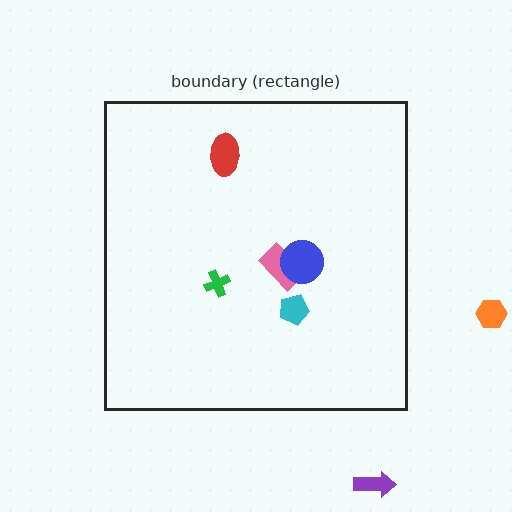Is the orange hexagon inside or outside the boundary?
Outside.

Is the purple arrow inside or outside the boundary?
Outside.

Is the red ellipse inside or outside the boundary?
Inside.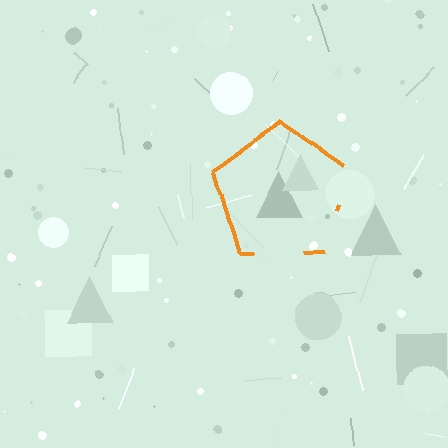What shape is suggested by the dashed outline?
The dashed outline suggests a pentagon.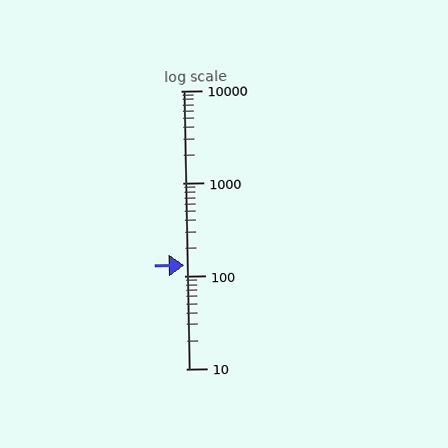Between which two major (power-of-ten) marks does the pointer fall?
The pointer is between 100 and 1000.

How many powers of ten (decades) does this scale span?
The scale spans 3 decades, from 10 to 10000.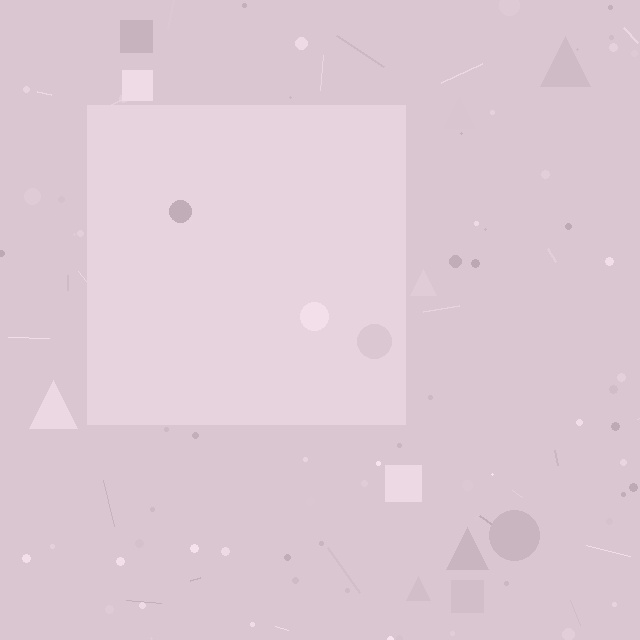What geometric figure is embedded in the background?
A square is embedded in the background.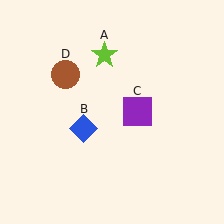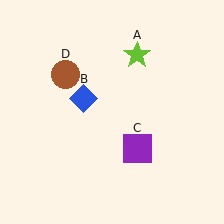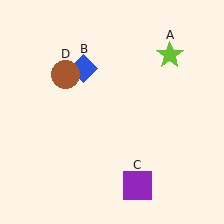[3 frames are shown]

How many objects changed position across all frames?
3 objects changed position: lime star (object A), blue diamond (object B), purple square (object C).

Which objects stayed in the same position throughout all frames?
Brown circle (object D) remained stationary.